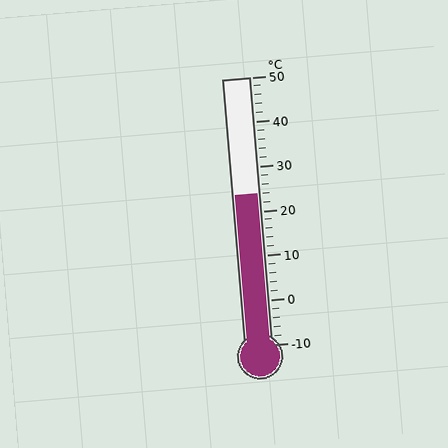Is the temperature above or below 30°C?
The temperature is below 30°C.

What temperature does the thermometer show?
The thermometer shows approximately 24°C.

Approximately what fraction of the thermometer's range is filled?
The thermometer is filled to approximately 55% of its range.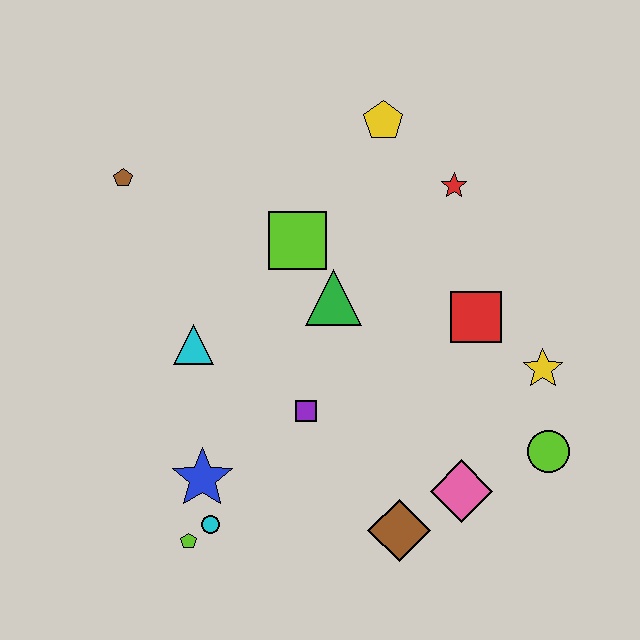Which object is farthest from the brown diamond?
The brown pentagon is farthest from the brown diamond.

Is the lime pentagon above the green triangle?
No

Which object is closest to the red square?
The yellow star is closest to the red square.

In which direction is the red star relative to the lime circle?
The red star is above the lime circle.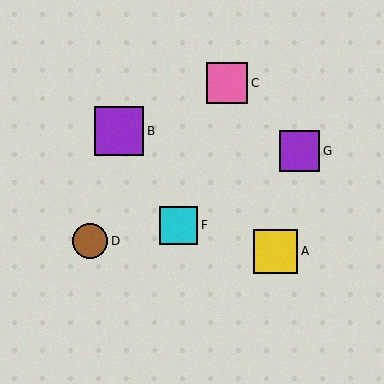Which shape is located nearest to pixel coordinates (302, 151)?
The purple square (labeled G) at (299, 151) is nearest to that location.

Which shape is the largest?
The purple square (labeled B) is the largest.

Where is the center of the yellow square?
The center of the yellow square is at (276, 251).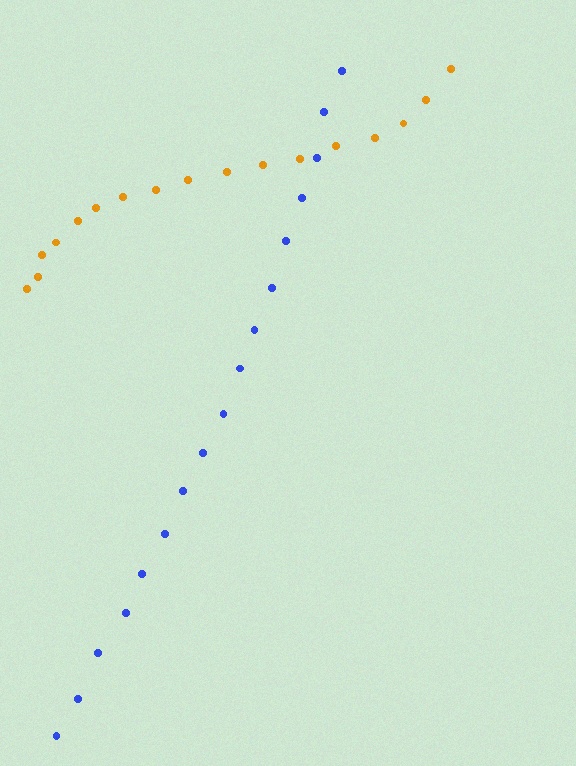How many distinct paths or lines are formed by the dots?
There are 2 distinct paths.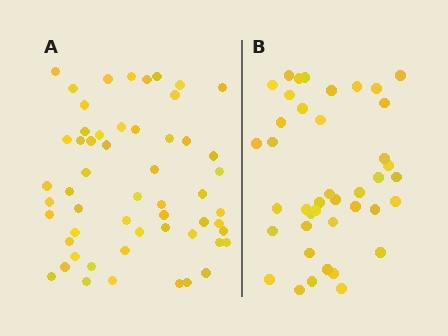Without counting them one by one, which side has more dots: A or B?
Region A (the left region) has more dots.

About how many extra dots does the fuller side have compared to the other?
Region A has approximately 15 more dots than region B.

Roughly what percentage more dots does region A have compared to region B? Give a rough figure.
About 35% more.